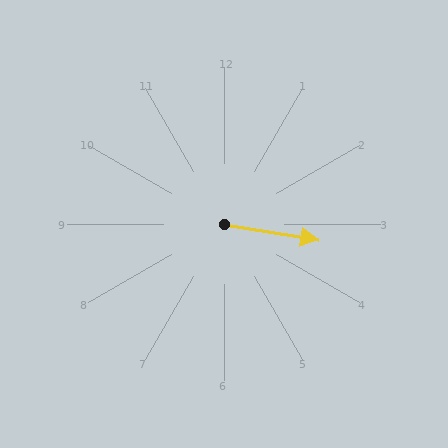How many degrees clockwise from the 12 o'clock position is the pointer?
Approximately 100 degrees.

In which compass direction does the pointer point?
East.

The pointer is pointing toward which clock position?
Roughly 3 o'clock.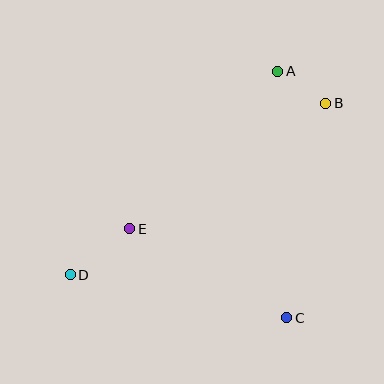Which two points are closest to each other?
Points A and B are closest to each other.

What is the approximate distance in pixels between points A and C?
The distance between A and C is approximately 247 pixels.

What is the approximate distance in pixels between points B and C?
The distance between B and C is approximately 218 pixels.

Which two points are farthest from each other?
Points B and D are farthest from each other.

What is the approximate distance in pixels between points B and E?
The distance between B and E is approximately 232 pixels.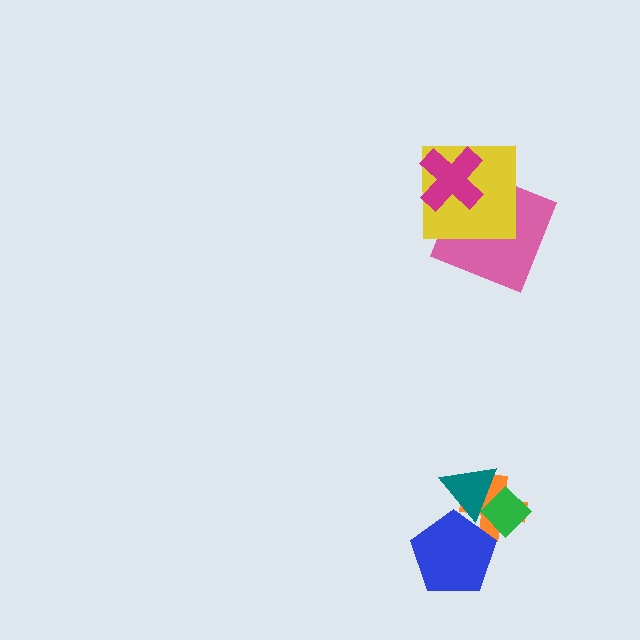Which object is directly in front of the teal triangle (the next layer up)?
The green diamond is directly in front of the teal triangle.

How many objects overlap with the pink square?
2 objects overlap with the pink square.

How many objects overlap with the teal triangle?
3 objects overlap with the teal triangle.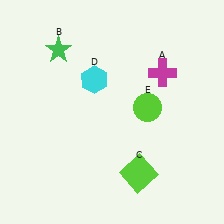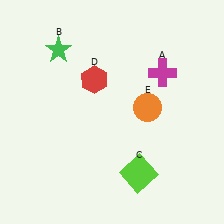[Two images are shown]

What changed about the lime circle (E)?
In Image 1, E is lime. In Image 2, it changed to orange.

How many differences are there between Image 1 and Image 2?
There are 2 differences between the two images.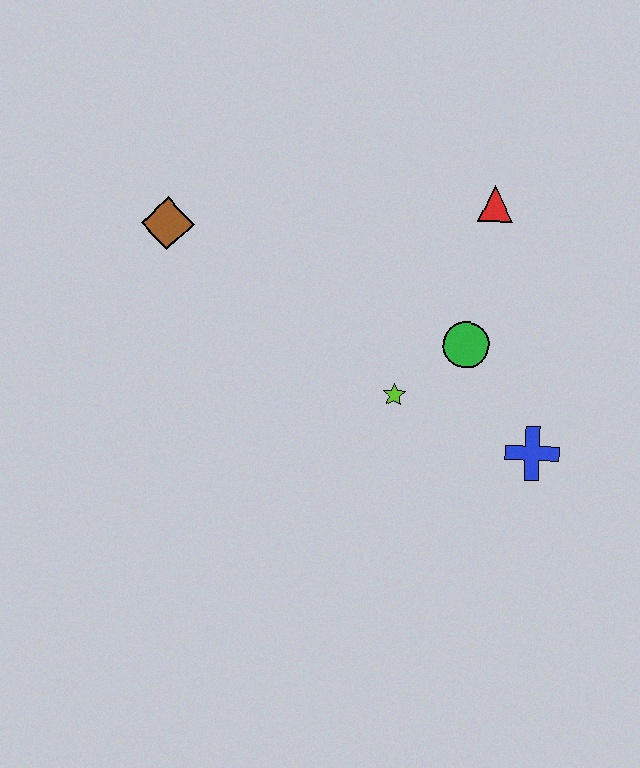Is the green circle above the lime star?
Yes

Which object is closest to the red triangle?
The green circle is closest to the red triangle.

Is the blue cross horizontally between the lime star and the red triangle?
No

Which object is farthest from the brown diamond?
The blue cross is farthest from the brown diamond.